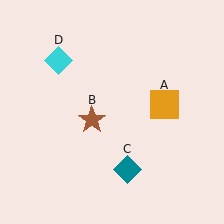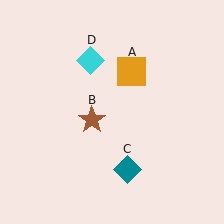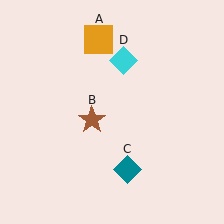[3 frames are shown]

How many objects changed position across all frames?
2 objects changed position: orange square (object A), cyan diamond (object D).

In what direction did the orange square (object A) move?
The orange square (object A) moved up and to the left.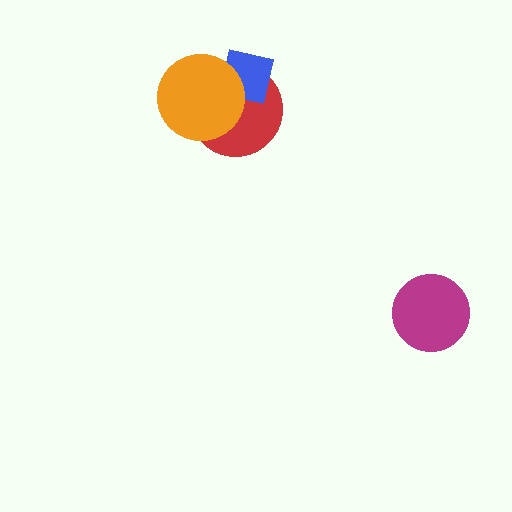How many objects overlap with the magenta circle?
0 objects overlap with the magenta circle.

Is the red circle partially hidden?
Yes, it is partially covered by another shape.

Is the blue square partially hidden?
Yes, it is partially covered by another shape.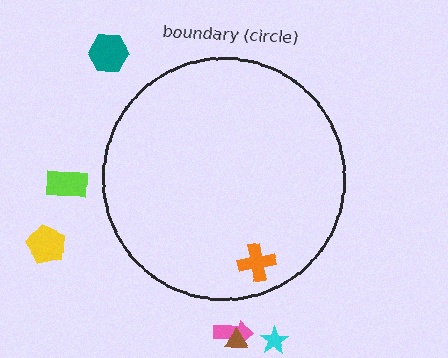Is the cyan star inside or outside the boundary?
Outside.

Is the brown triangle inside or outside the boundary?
Outside.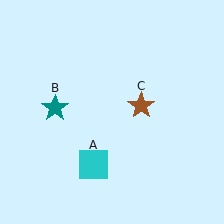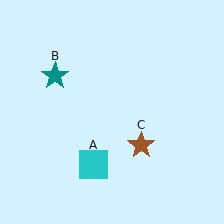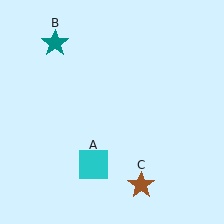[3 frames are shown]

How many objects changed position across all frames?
2 objects changed position: teal star (object B), brown star (object C).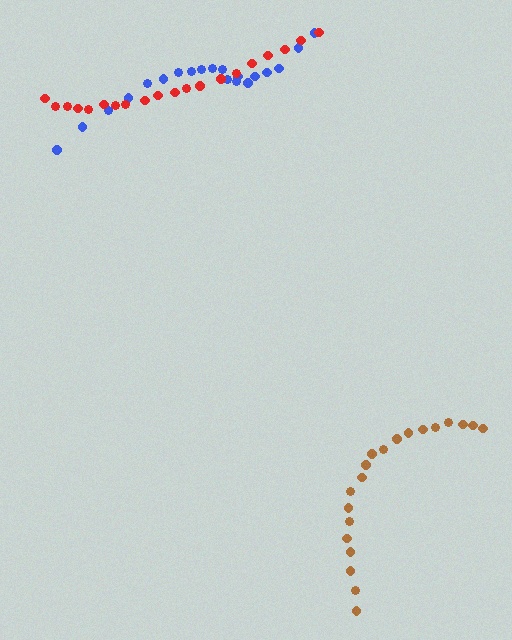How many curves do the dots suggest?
There are 3 distinct paths.